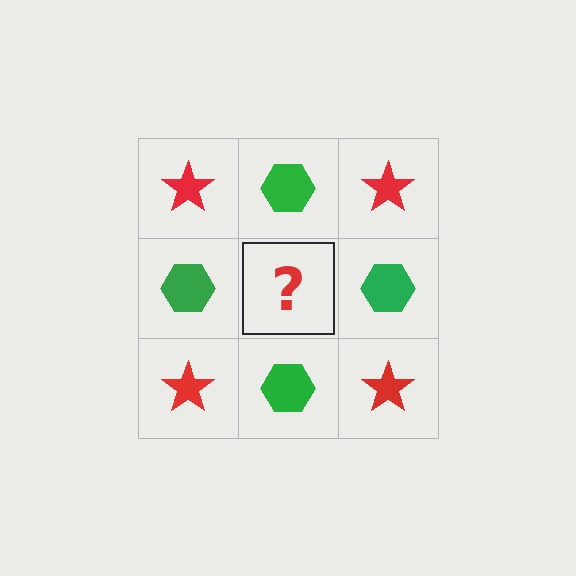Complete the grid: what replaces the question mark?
The question mark should be replaced with a red star.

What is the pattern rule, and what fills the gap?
The rule is that it alternates red star and green hexagon in a checkerboard pattern. The gap should be filled with a red star.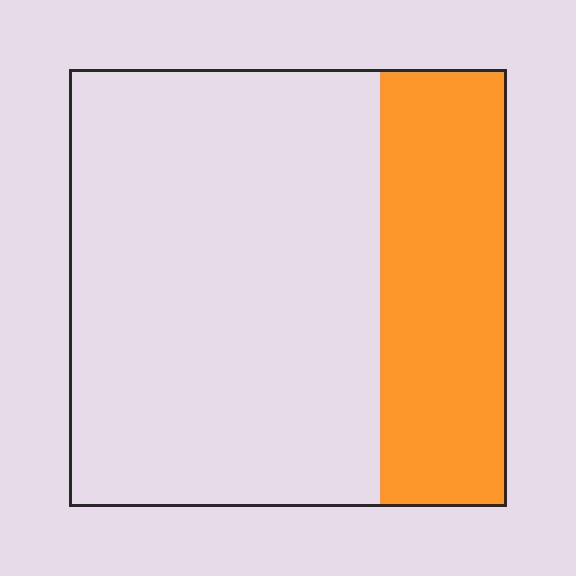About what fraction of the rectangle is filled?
About one quarter (1/4).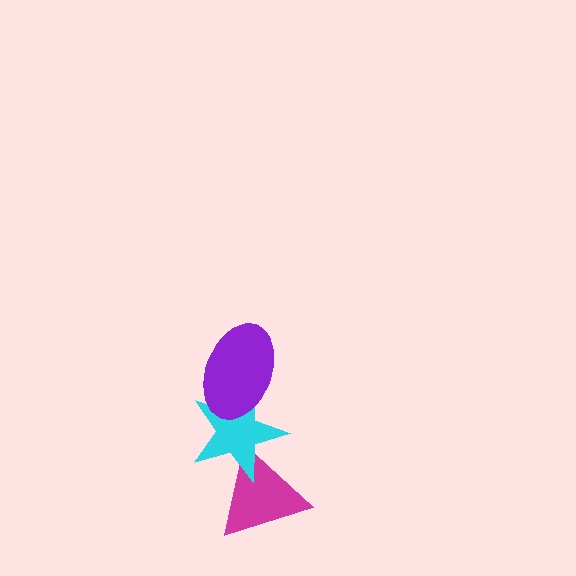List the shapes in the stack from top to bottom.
From top to bottom: the purple ellipse, the cyan star, the magenta triangle.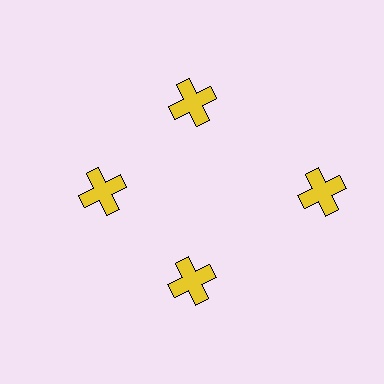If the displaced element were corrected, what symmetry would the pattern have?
It would have 4-fold rotational symmetry — the pattern would map onto itself every 90 degrees.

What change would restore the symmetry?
The symmetry would be restored by moving it inward, back onto the ring so that all 4 crosses sit at equal angles and equal distance from the center.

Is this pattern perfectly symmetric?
No. The 4 yellow crosses are arranged in a ring, but one element near the 3 o'clock position is pushed outward from the center, breaking the 4-fold rotational symmetry.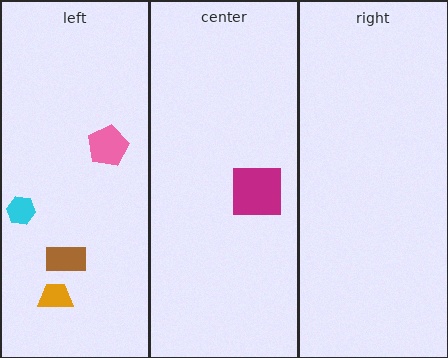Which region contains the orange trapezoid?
The left region.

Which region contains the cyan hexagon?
The left region.